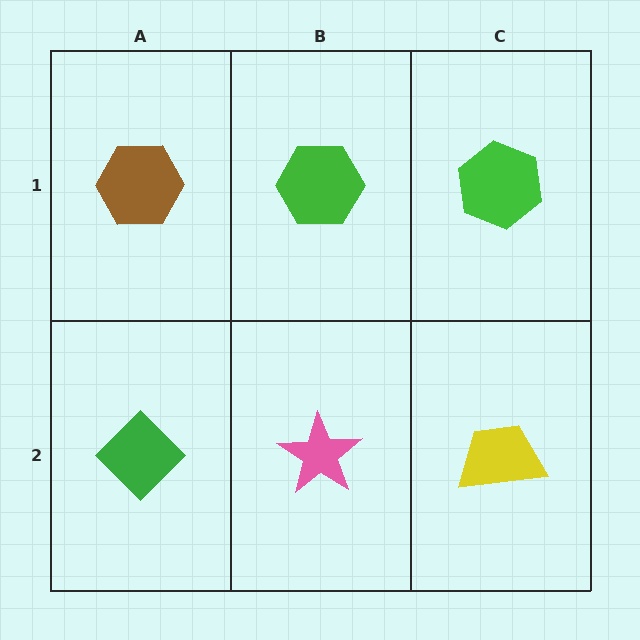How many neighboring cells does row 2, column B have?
3.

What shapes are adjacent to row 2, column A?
A brown hexagon (row 1, column A), a pink star (row 2, column B).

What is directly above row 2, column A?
A brown hexagon.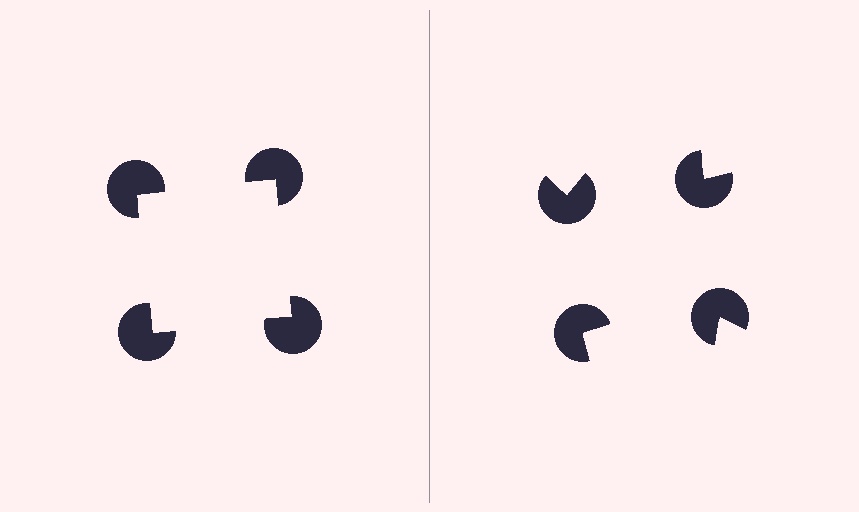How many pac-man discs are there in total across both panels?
8 — 4 on each side.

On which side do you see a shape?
An illusory square appears on the left side. On the right side the wedge cuts are rotated, so no coherent shape forms.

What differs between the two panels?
The pac-man discs are positioned identically on both sides; only the wedge orientations differ. On the left they align to a square; on the right they are misaligned.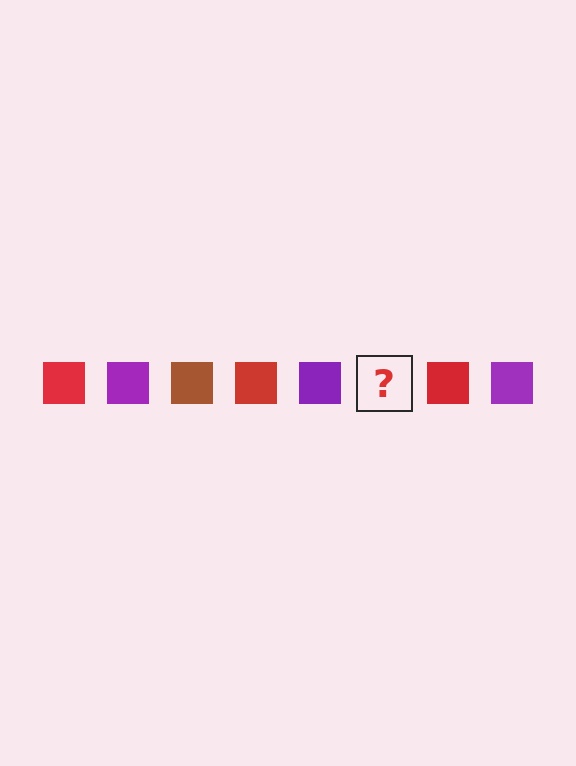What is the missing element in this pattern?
The missing element is a brown square.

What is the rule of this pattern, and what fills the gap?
The rule is that the pattern cycles through red, purple, brown squares. The gap should be filled with a brown square.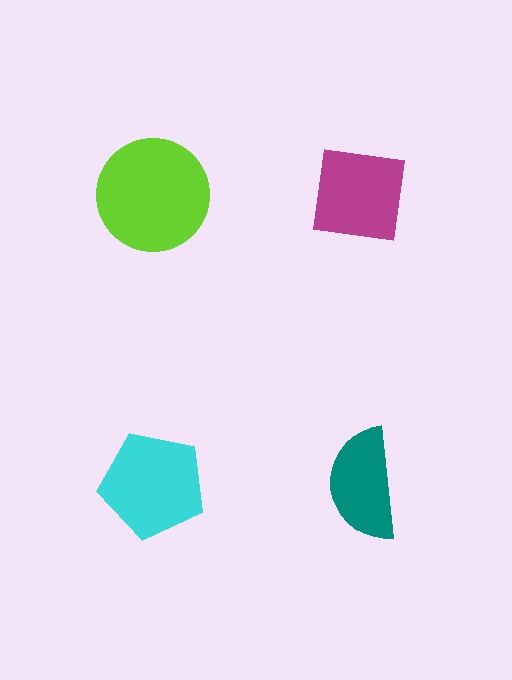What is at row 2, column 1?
A cyan pentagon.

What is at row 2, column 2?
A teal semicircle.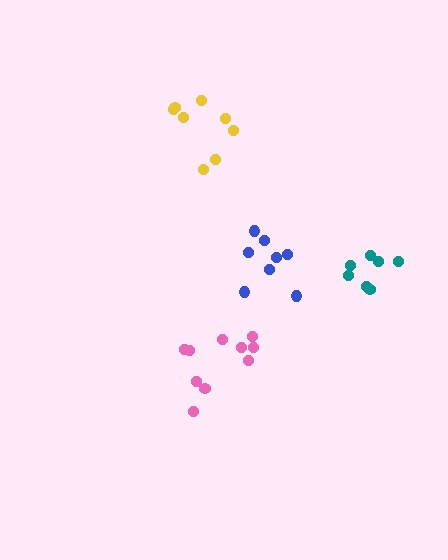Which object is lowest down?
The pink cluster is bottommost.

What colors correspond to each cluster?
The clusters are colored: teal, pink, blue, yellow.